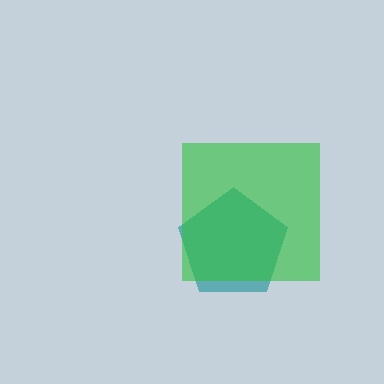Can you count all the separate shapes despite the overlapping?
Yes, there are 2 separate shapes.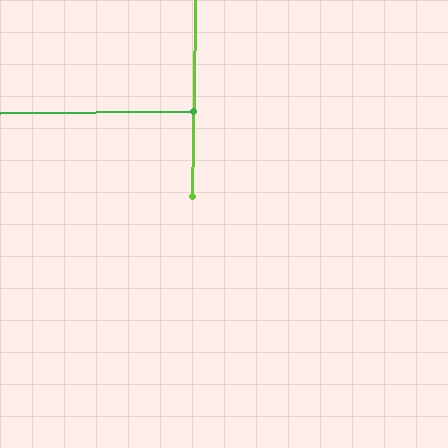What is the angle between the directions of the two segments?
Approximately 88 degrees.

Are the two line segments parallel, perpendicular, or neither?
Perpendicular — they meet at approximately 88°.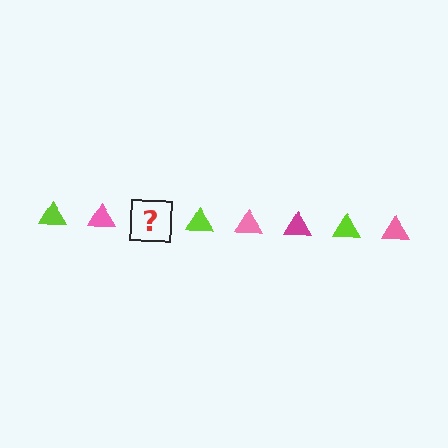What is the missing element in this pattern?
The missing element is a magenta triangle.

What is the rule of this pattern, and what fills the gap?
The rule is that the pattern cycles through lime, pink, magenta triangles. The gap should be filled with a magenta triangle.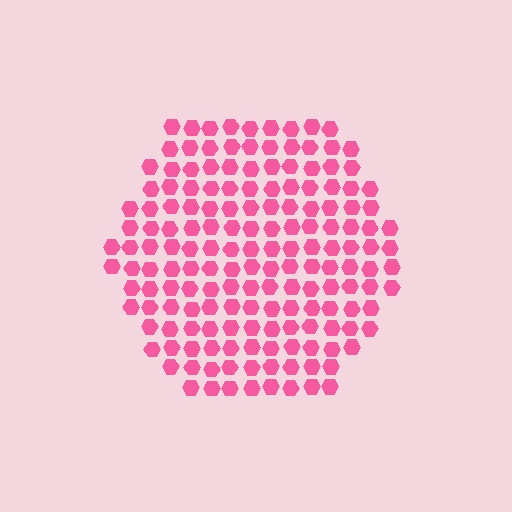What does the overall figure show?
The overall figure shows a hexagon.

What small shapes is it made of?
It is made of small hexagons.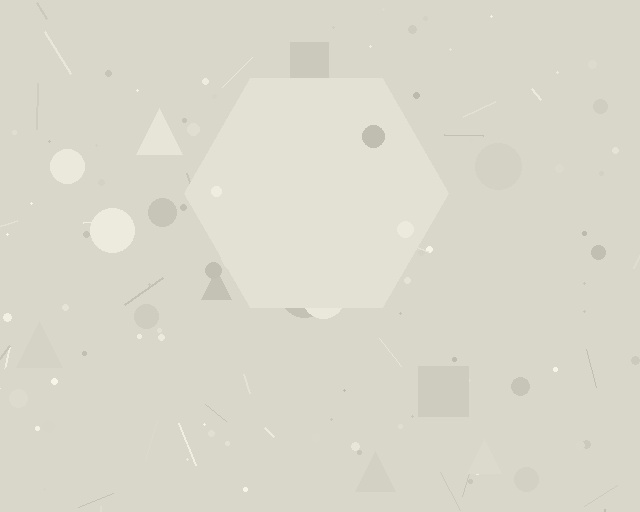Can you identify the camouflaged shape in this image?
The camouflaged shape is a hexagon.